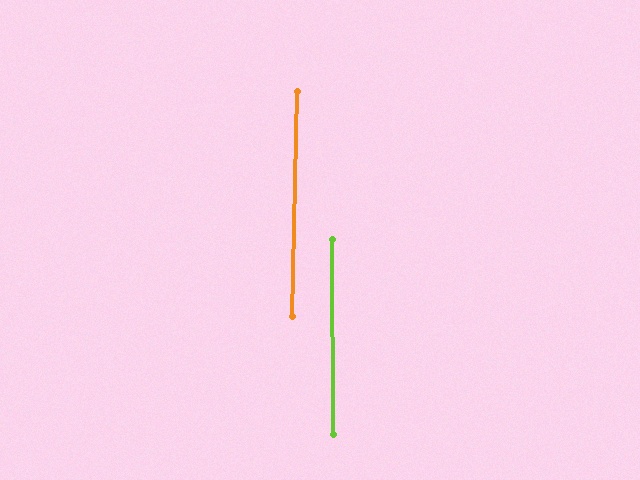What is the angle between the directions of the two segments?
Approximately 1 degree.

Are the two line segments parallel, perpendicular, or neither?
Parallel — their directions differ by only 1.4°.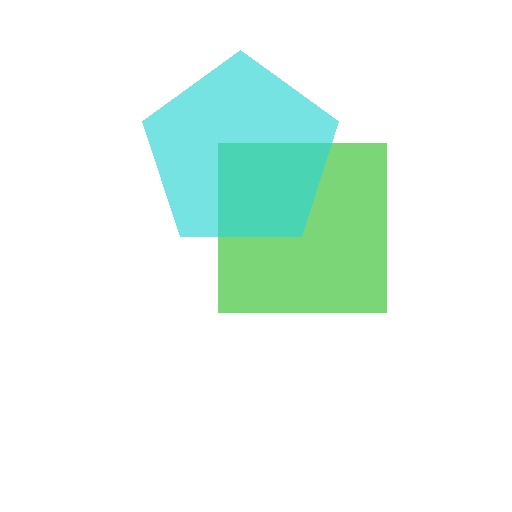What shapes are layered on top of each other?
The layered shapes are: a green square, a cyan pentagon.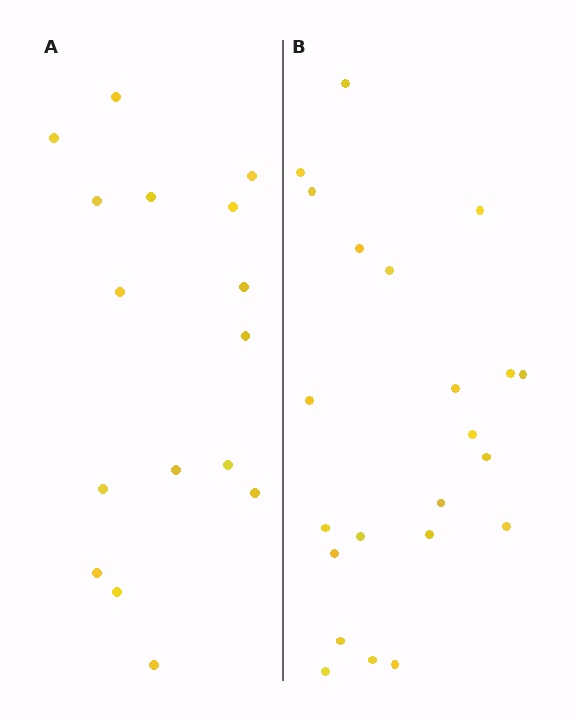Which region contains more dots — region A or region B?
Region B (the right region) has more dots.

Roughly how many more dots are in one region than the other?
Region B has about 6 more dots than region A.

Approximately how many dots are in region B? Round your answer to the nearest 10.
About 20 dots. (The exact count is 22, which rounds to 20.)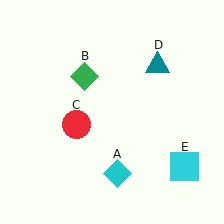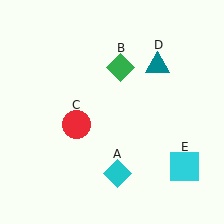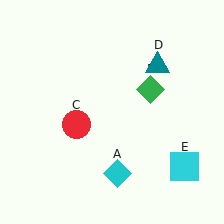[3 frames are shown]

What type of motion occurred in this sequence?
The green diamond (object B) rotated clockwise around the center of the scene.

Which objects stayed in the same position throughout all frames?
Cyan diamond (object A) and red circle (object C) and teal triangle (object D) and cyan square (object E) remained stationary.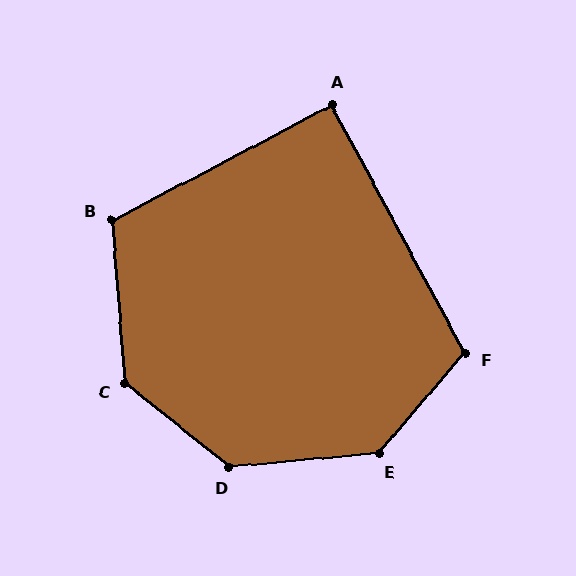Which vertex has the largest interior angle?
E, at approximately 136 degrees.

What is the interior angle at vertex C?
Approximately 134 degrees (obtuse).